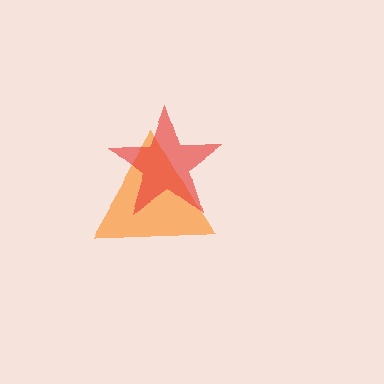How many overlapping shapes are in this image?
There are 2 overlapping shapes in the image.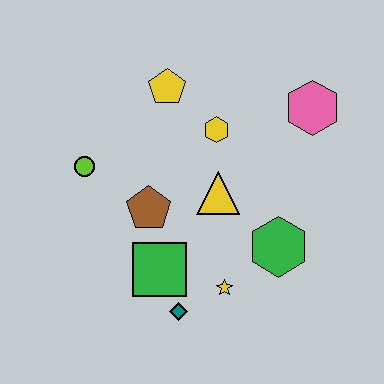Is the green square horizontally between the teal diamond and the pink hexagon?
No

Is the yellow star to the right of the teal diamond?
Yes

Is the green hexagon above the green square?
Yes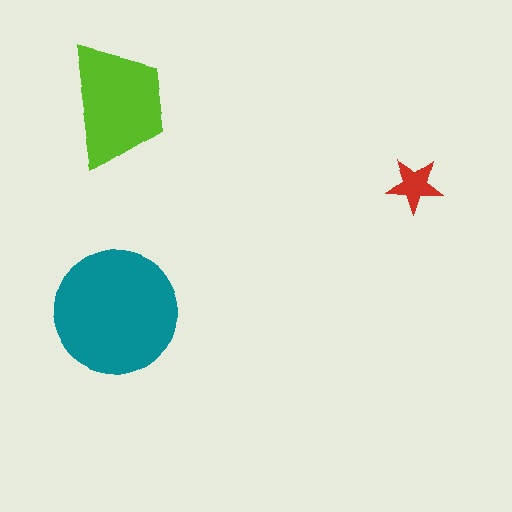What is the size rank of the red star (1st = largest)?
3rd.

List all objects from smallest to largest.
The red star, the lime trapezoid, the teal circle.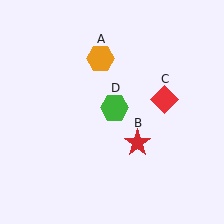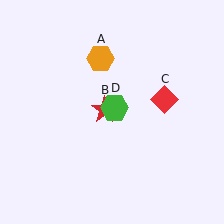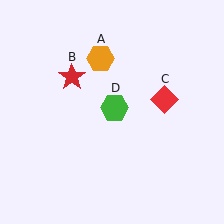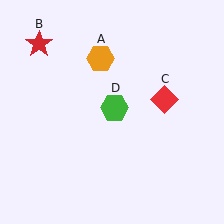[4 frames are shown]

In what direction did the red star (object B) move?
The red star (object B) moved up and to the left.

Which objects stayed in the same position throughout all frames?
Orange hexagon (object A) and red diamond (object C) and green hexagon (object D) remained stationary.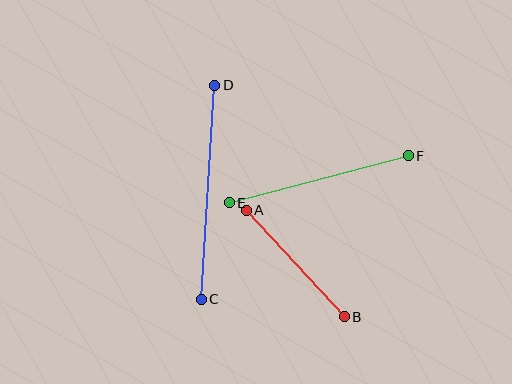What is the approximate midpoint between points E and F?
The midpoint is at approximately (319, 179) pixels.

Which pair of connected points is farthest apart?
Points C and D are farthest apart.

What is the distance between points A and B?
The distance is approximately 145 pixels.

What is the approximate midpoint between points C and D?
The midpoint is at approximately (208, 192) pixels.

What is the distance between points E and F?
The distance is approximately 185 pixels.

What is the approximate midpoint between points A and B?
The midpoint is at approximately (295, 264) pixels.